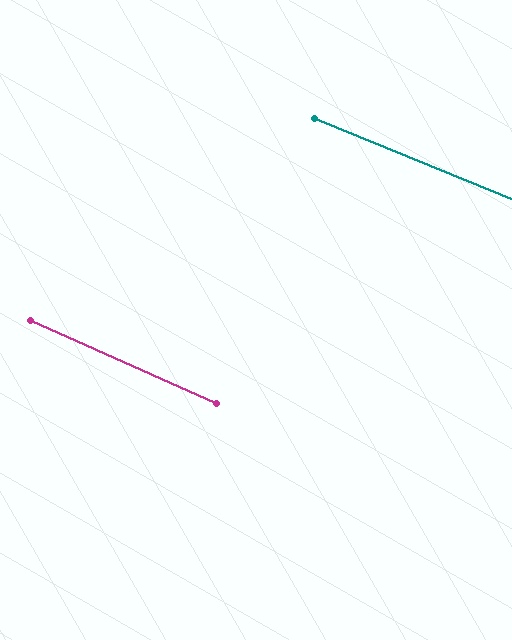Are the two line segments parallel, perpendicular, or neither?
Parallel — their directions differ by only 1.9°.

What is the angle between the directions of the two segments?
Approximately 2 degrees.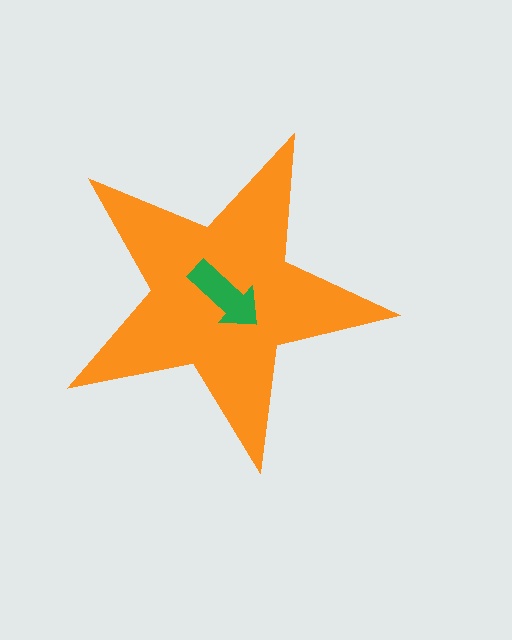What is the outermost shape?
The orange star.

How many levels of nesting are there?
2.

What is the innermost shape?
The green arrow.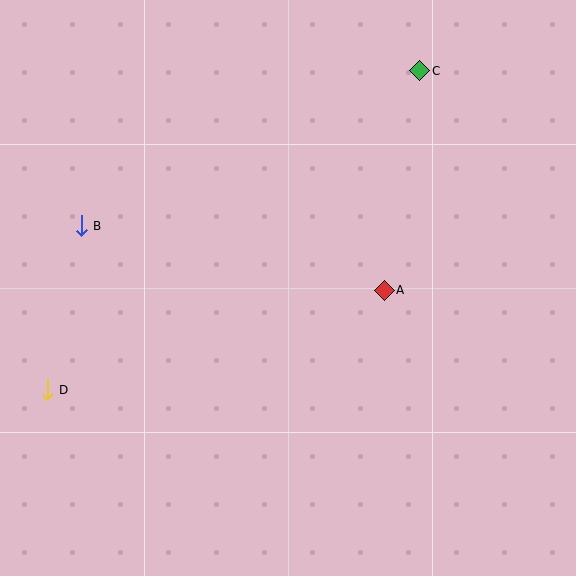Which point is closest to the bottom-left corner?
Point D is closest to the bottom-left corner.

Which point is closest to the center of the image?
Point A at (384, 290) is closest to the center.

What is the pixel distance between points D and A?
The distance between D and A is 351 pixels.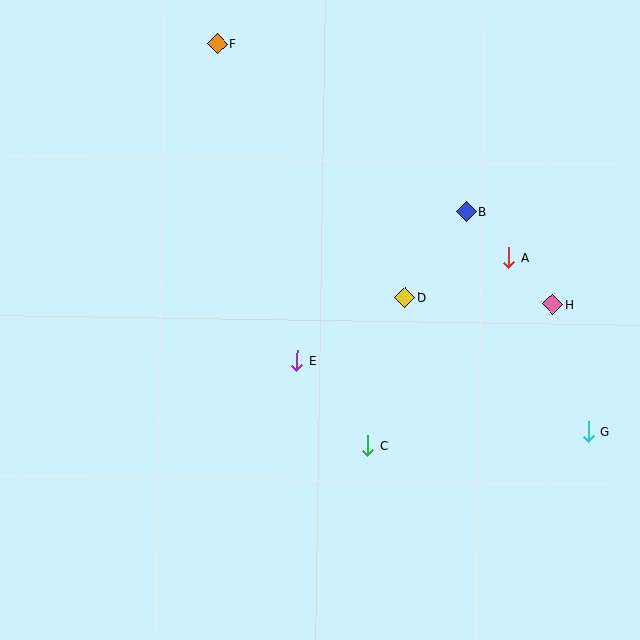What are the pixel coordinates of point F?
Point F is at (218, 44).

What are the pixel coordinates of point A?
Point A is at (509, 257).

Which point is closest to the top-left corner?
Point F is closest to the top-left corner.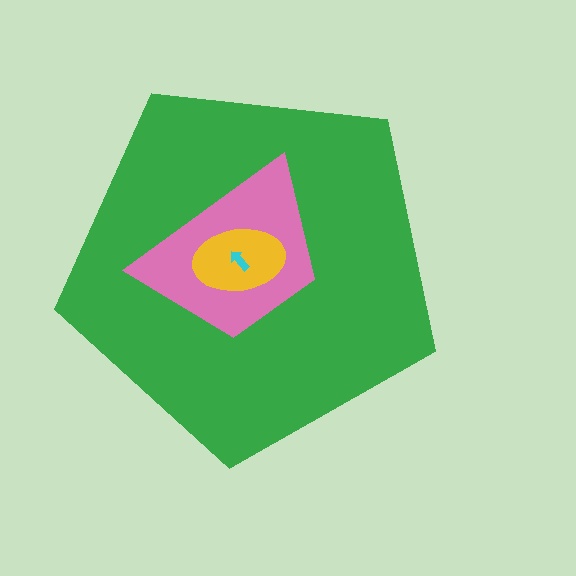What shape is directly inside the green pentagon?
The pink trapezoid.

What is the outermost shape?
The green pentagon.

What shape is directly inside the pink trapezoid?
The yellow ellipse.